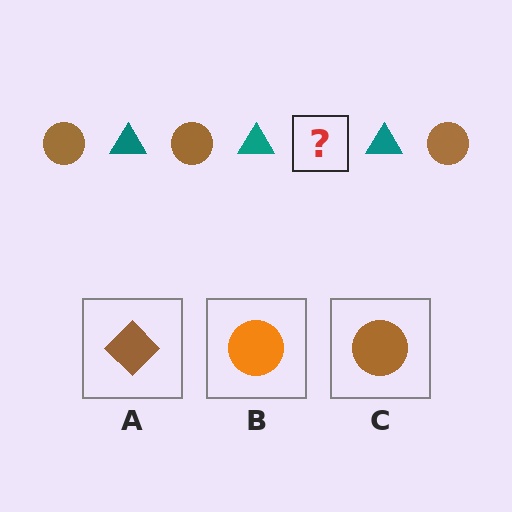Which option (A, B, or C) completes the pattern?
C.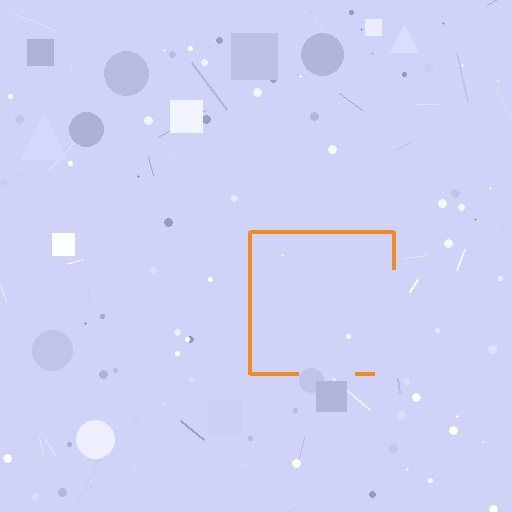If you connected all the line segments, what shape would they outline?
They would outline a square.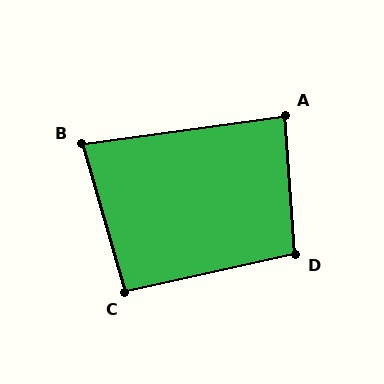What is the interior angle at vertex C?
Approximately 94 degrees (approximately right).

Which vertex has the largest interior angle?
D, at approximately 98 degrees.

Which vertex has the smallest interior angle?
B, at approximately 82 degrees.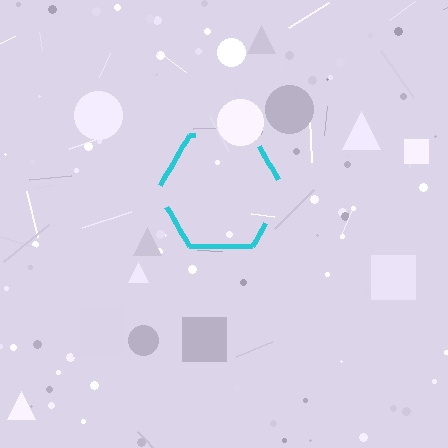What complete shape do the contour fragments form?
The contour fragments form a hexagon.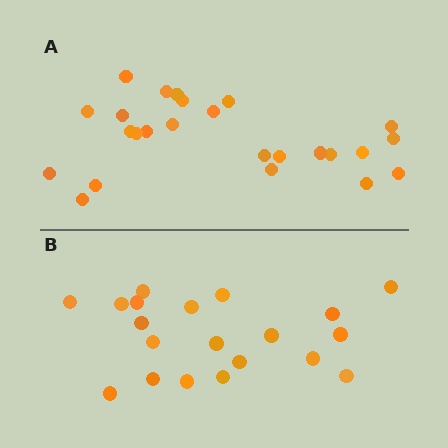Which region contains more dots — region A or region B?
Region A (the top region) has more dots.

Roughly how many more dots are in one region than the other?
Region A has about 5 more dots than region B.